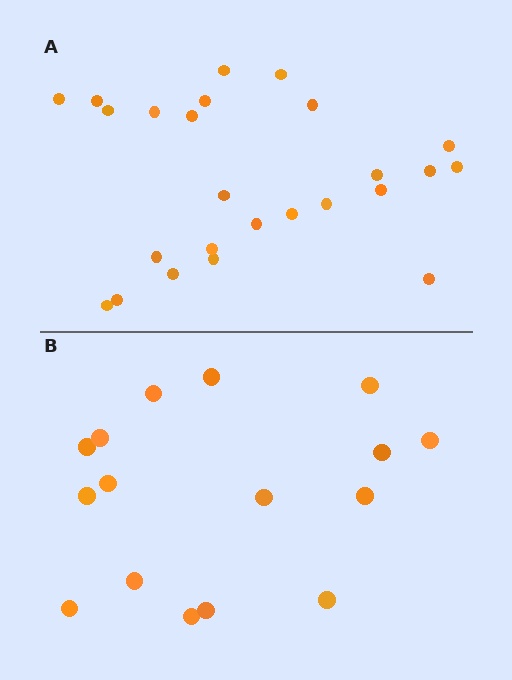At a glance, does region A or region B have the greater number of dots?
Region A (the top region) has more dots.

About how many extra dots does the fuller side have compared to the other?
Region A has roughly 8 or so more dots than region B.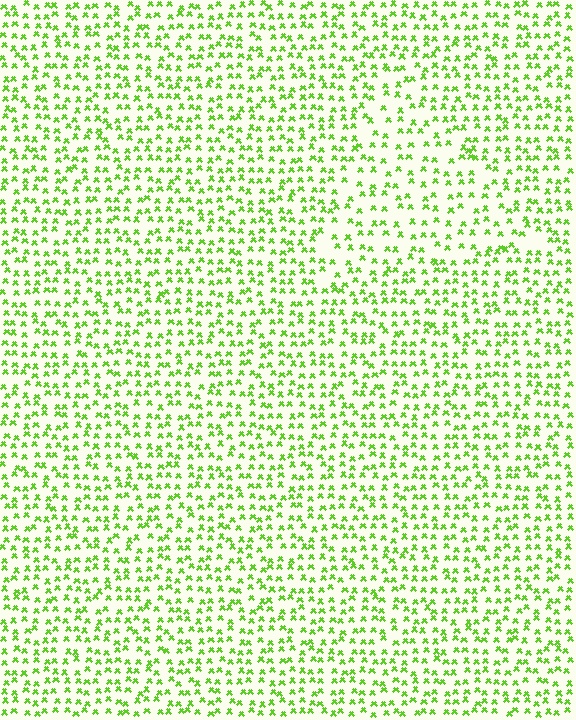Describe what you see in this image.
The image contains small lime elements arranged at two different densities. A triangle-shaped region is visible where the elements are less densely packed than the surrounding area.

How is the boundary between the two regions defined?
The boundary is defined by a change in element density (approximately 1.5x ratio). All elements are the same color, size, and shape.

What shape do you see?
I see a triangle.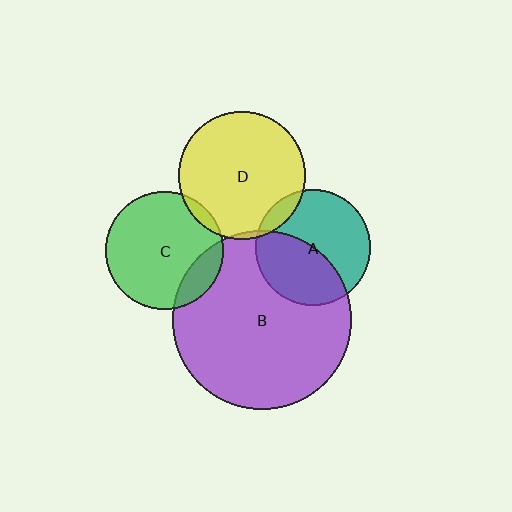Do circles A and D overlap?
Yes.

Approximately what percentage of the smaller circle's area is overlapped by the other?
Approximately 10%.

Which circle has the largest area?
Circle B (purple).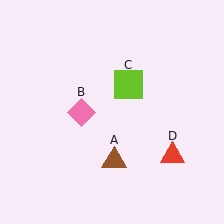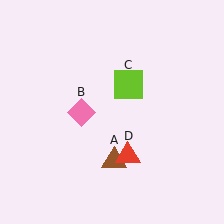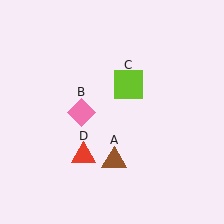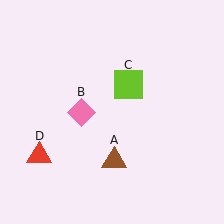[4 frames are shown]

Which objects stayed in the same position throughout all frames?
Brown triangle (object A) and pink diamond (object B) and lime square (object C) remained stationary.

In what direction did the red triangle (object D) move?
The red triangle (object D) moved left.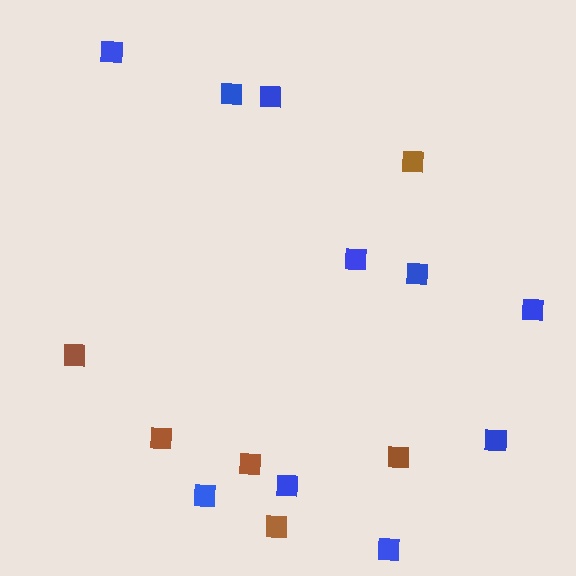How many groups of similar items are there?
There are 2 groups: one group of blue squares (10) and one group of brown squares (6).